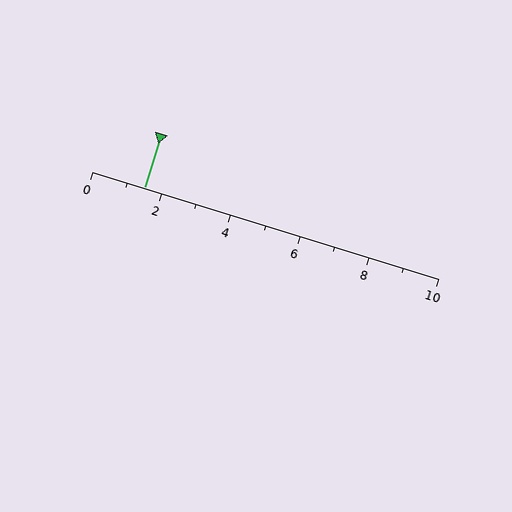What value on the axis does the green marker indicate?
The marker indicates approximately 1.5.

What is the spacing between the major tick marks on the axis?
The major ticks are spaced 2 apart.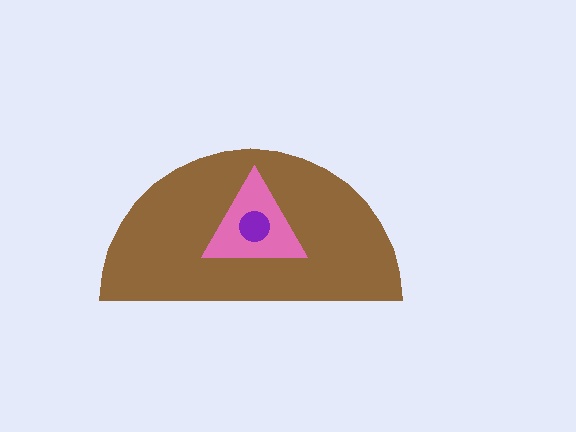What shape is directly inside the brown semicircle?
The pink triangle.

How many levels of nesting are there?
3.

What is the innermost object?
The purple circle.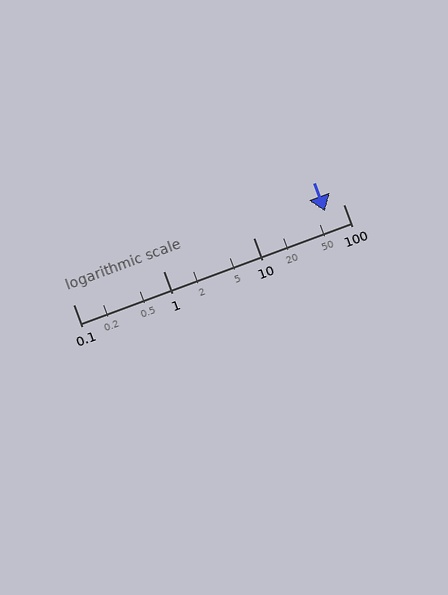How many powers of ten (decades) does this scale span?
The scale spans 3 decades, from 0.1 to 100.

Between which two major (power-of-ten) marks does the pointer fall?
The pointer is between 10 and 100.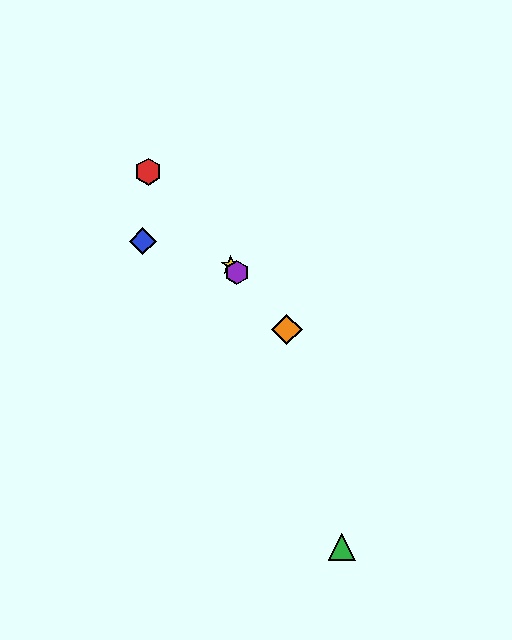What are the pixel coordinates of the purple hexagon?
The purple hexagon is at (237, 272).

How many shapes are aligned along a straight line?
4 shapes (the red hexagon, the yellow star, the purple hexagon, the orange diamond) are aligned along a straight line.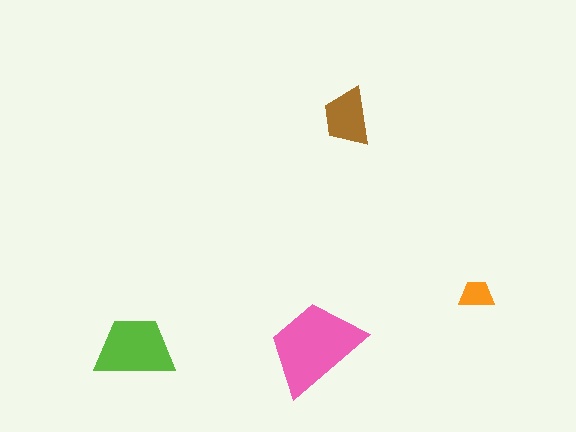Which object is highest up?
The brown trapezoid is topmost.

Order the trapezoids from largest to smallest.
the pink one, the lime one, the brown one, the orange one.